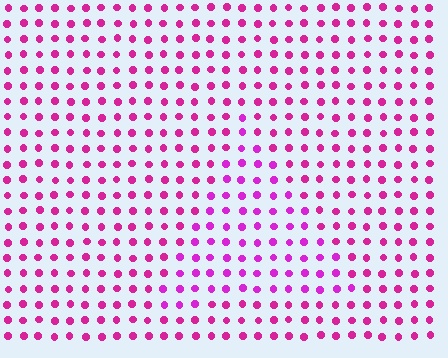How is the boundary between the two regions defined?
The boundary is defined purely by a slight shift in hue (about 19 degrees). Spacing, size, and orientation are identical on both sides.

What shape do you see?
I see a triangle.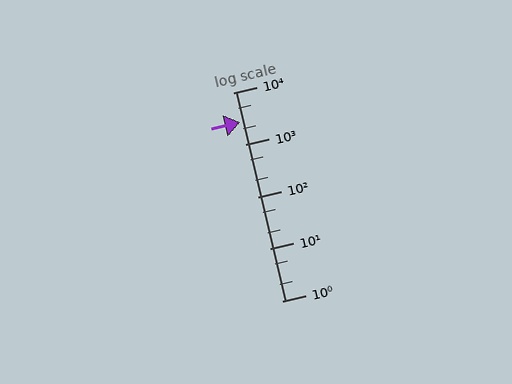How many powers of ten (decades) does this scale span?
The scale spans 4 decades, from 1 to 10000.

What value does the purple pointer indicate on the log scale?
The pointer indicates approximately 2700.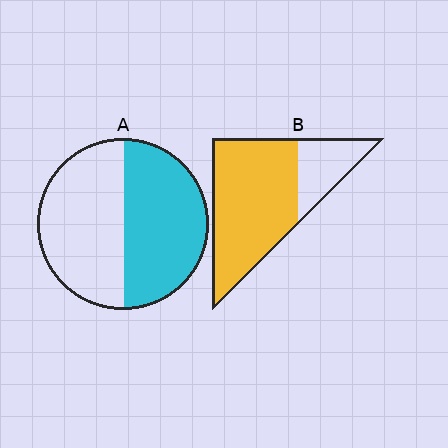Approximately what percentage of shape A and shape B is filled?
A is approximately 50% and B is approximately 75%.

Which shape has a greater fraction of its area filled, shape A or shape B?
Shape B.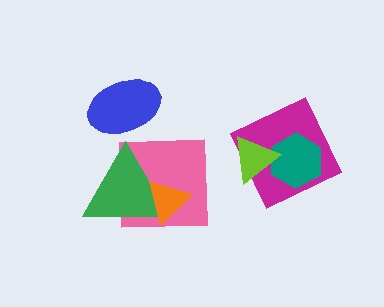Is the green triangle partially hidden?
Yes, it is partially covered by another shape.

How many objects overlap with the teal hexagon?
2 objects overlap with the teal hexagon.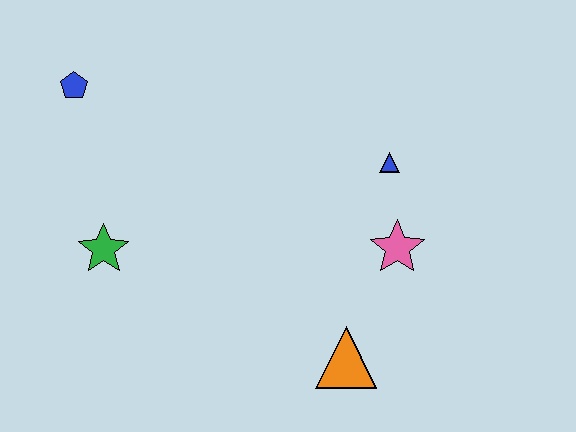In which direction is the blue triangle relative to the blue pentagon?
The blue triangle is to the right of the blue pentagon.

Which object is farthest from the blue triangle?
The blue pentagon is farthest from the blue triangle.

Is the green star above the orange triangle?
Yes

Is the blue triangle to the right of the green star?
Yes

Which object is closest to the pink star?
The blue triangle is closest to the pink star.